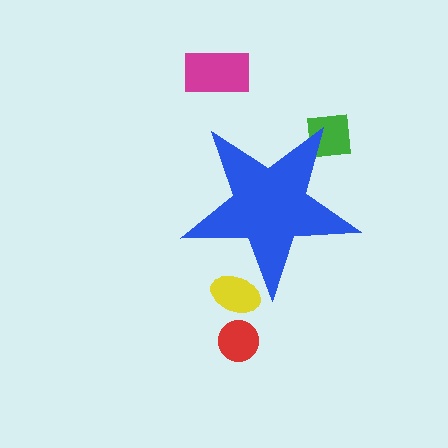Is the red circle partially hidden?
No, the red circle is fully visible.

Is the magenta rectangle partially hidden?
No, the magenta rectangle is fully visible.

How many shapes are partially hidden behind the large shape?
2 shapes are partially hidden.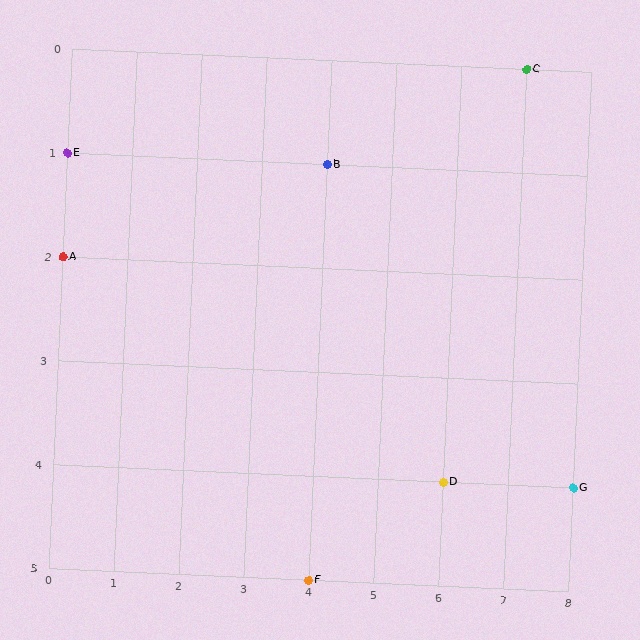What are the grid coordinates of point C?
Point C is at grid coordinates (7, 0).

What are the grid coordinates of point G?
Point G is at grid coordinates (8, 4).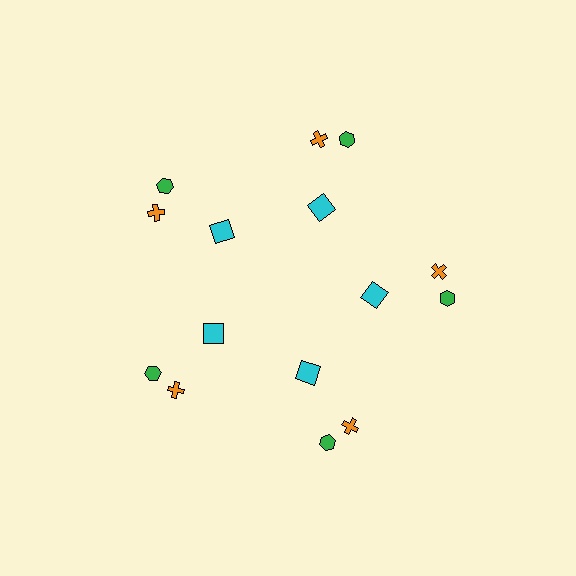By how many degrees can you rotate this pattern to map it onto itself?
The pattern maps onto itself every 72 degrees of rotation.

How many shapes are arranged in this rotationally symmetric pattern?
There are 15 shapes, arranged in 5 groups of 3.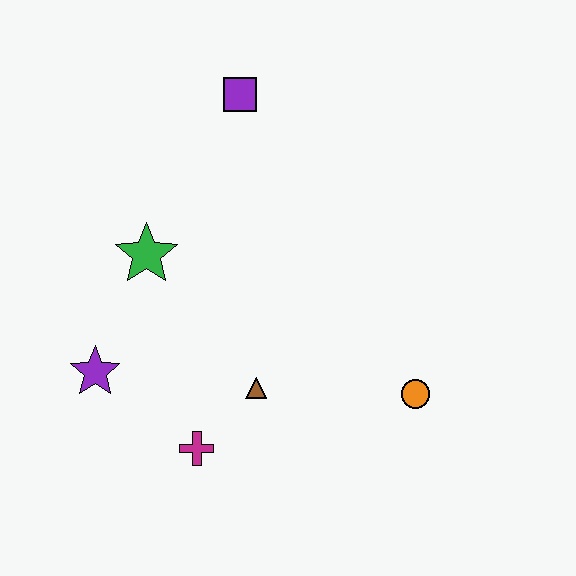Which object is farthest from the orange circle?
The purple square is farthest from the orange circle.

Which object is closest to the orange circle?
The brown triangle is closest to the orange circle.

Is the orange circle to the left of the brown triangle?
No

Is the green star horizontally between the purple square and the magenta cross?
No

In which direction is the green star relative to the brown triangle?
The green star is above the brown triangle.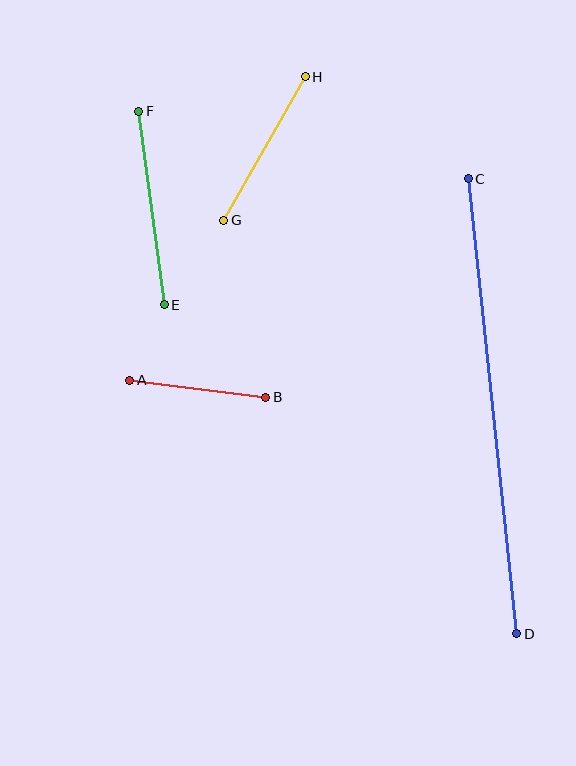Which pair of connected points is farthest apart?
Points C and D are farthest apart.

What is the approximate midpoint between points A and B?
The midpoint is at approximately (198, 389) pixels.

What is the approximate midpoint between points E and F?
The midpoint is at approximately (152, 208) pixels.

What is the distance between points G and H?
The distance is approximately 165 pixels.